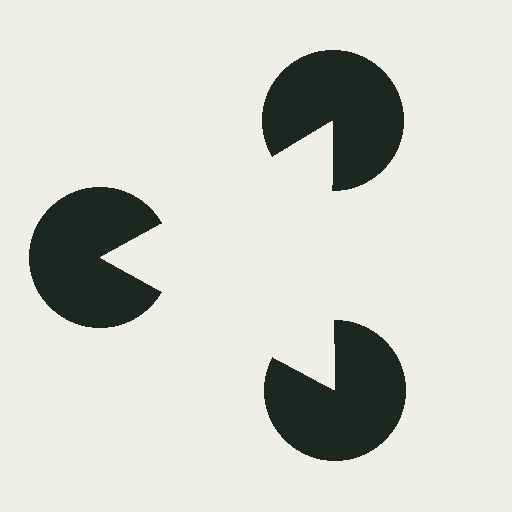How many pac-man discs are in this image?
There are 3 — one at each vertex of the illusory triangle.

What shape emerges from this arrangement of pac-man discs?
An illusory triangle — its edges are inferred from the aligned wedge cuts in the pac-man discs, not physically drawn.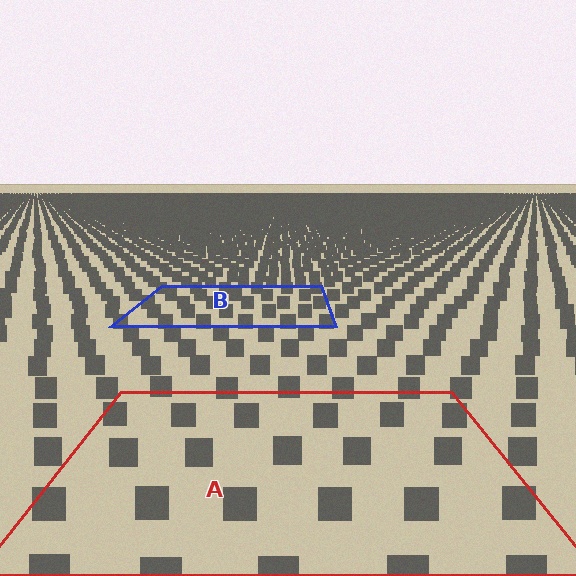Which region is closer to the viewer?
Region A is closer. The texture elements there are larger and more spread out.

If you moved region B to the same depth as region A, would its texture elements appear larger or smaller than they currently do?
They would appear larger. At a closer depth, the same texture elements are projected at a bigger on-screen size.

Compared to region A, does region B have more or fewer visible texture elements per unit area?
Region B has more texture elements per unit area — they are packed more densely because it is farther away.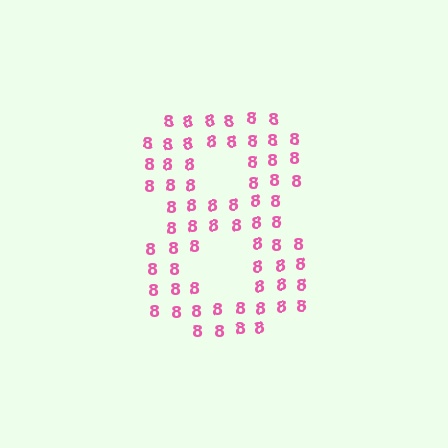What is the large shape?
The large shape is the digit 8.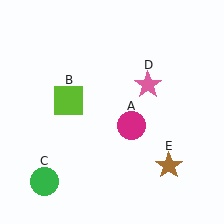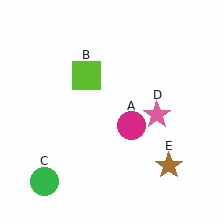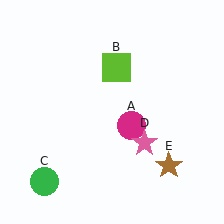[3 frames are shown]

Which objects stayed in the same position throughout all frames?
Magenta circle (object A) and green circle (object C) and brown star (object E) remained stationary.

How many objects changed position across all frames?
2 objects changed position: lime square (object B), pink star (object D).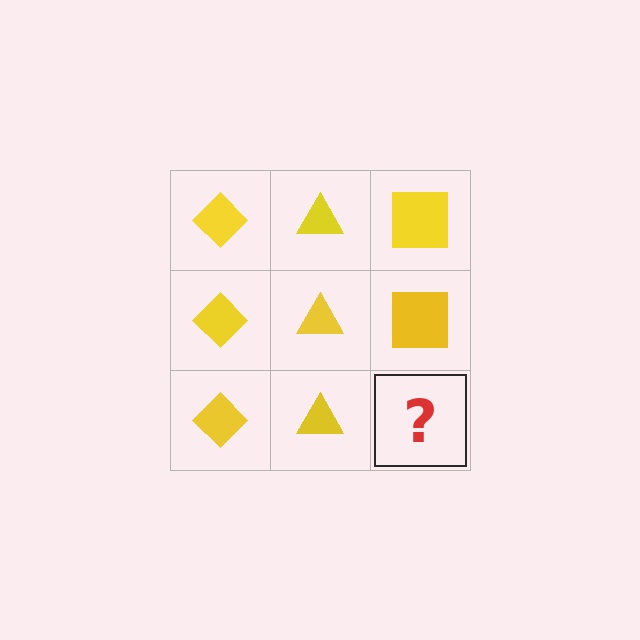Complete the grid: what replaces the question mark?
The question mark should be replaced with a yellow square.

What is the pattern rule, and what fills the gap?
The rule is that each column has a consistent shape. The gap should be filled with a yellow square.